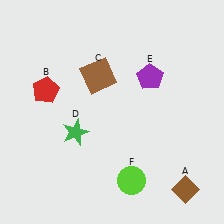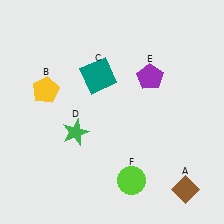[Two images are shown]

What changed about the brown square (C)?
In Image 1, C is brown. In Image 2, it changed to teal.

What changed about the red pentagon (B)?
In Image 1, B is red. In Image 2, it changed to yellow.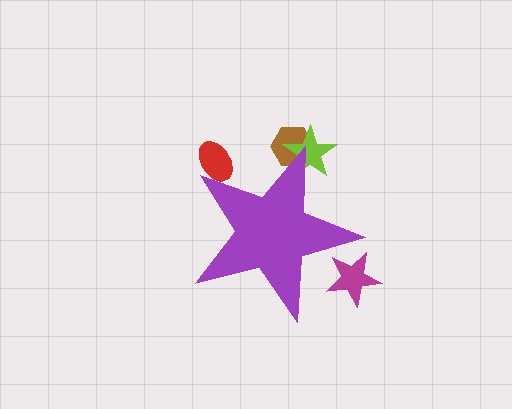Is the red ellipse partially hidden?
Yes, the red ellipse is partially hidden behind the purple star.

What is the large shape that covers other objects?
A purple star.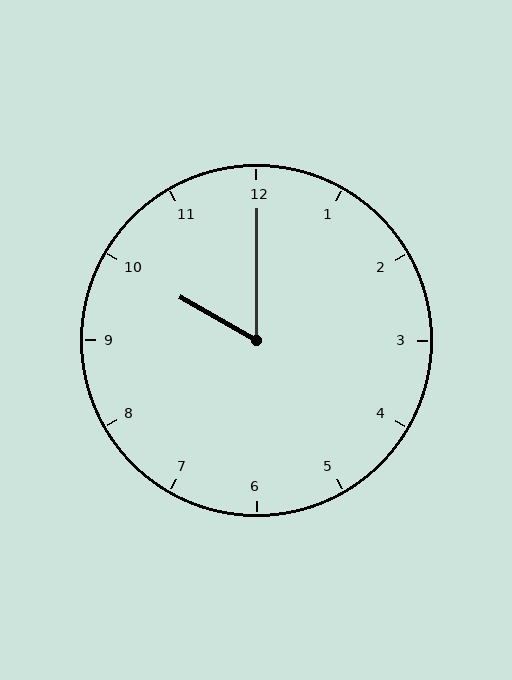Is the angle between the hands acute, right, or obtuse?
It is acute.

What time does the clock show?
10:00.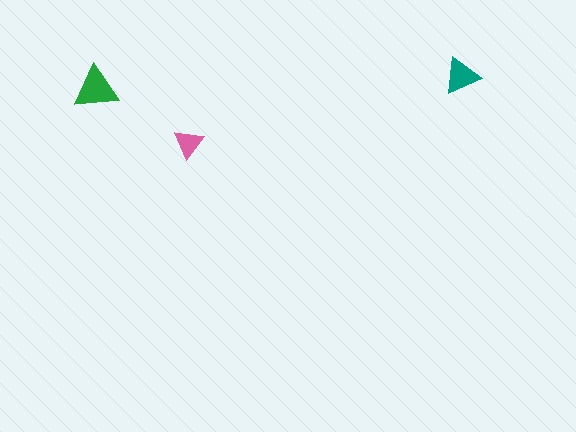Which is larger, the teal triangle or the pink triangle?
The teal one.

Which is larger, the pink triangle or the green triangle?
The green one.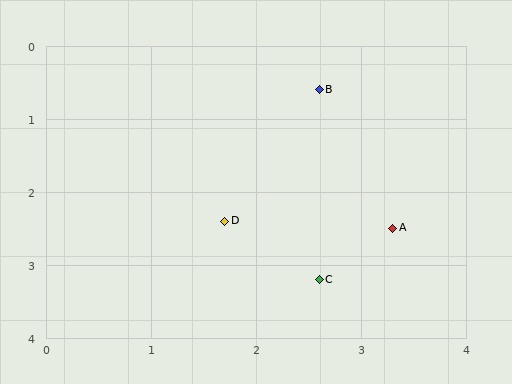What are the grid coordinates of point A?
Point A is at approximately (3.3, 2.5).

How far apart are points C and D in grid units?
Points C and D are about 1.2 grid units apart.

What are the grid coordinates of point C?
Point C is at approximately (2.6, 3.2).